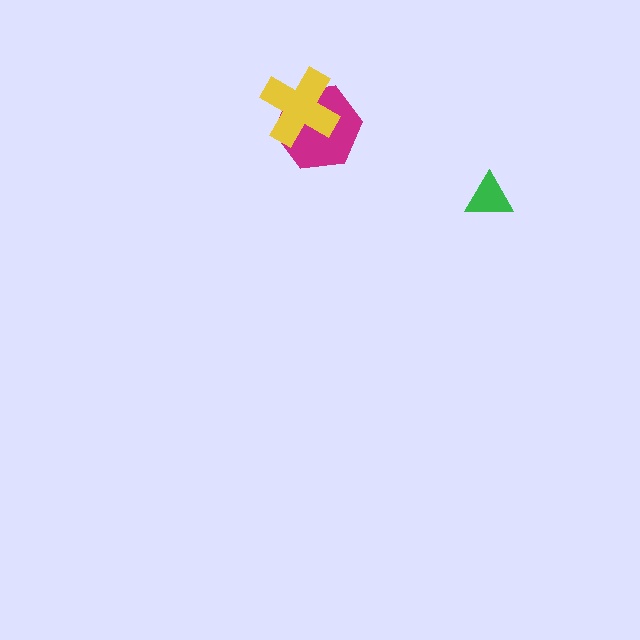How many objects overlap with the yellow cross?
1 object overlaps with the yellow cross.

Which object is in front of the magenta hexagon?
The yellow cross is in front of the magenta hexagon.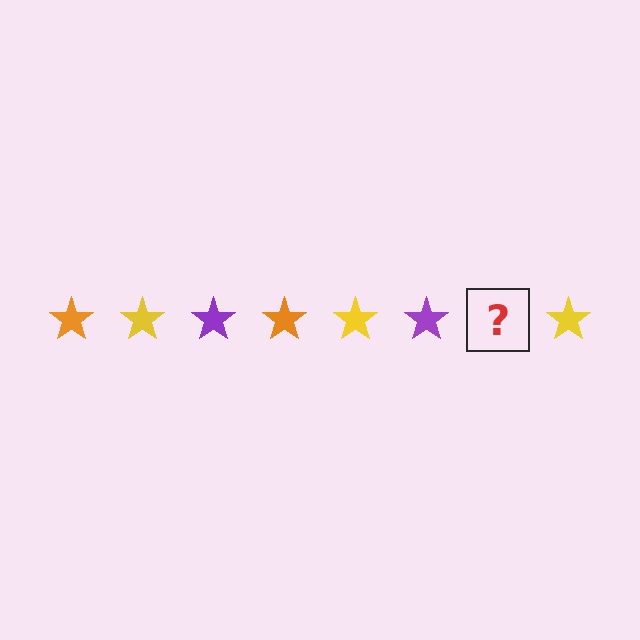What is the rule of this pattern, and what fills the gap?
The rule is that the pattern cycles through orange, yellow, purple stars. The gap should be filled with an orange star.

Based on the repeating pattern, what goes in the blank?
The blank should be an orange star.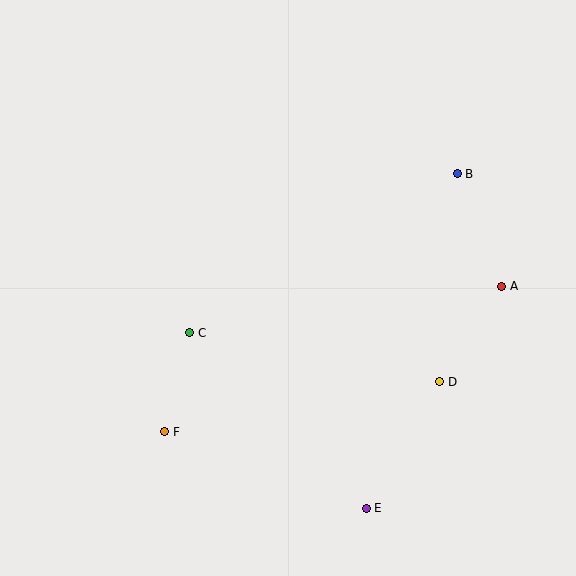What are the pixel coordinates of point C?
Point C is at (190, 333).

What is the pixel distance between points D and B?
The distance between D and B is 209 pixels.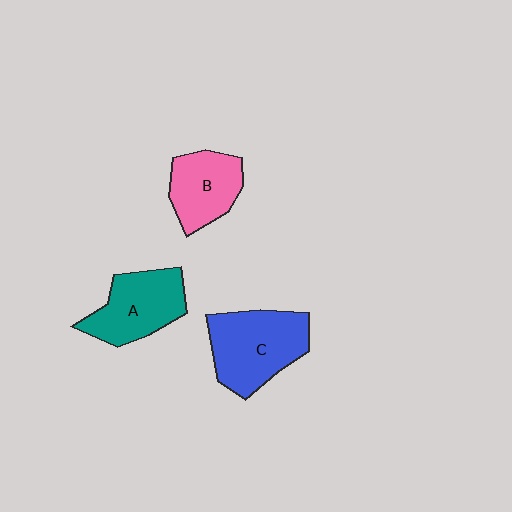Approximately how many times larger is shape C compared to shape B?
Approximately 1.4 times.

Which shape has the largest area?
Shape C (blue).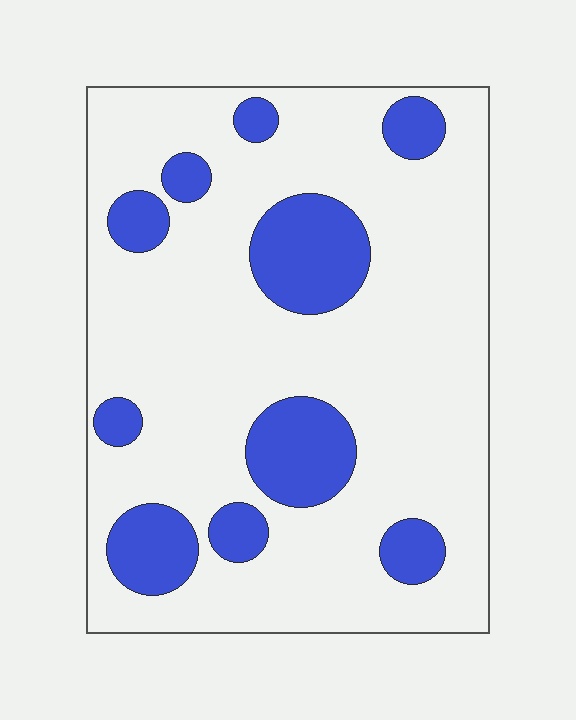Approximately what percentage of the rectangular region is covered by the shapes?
Approximately 20%.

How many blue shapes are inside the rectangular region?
10.